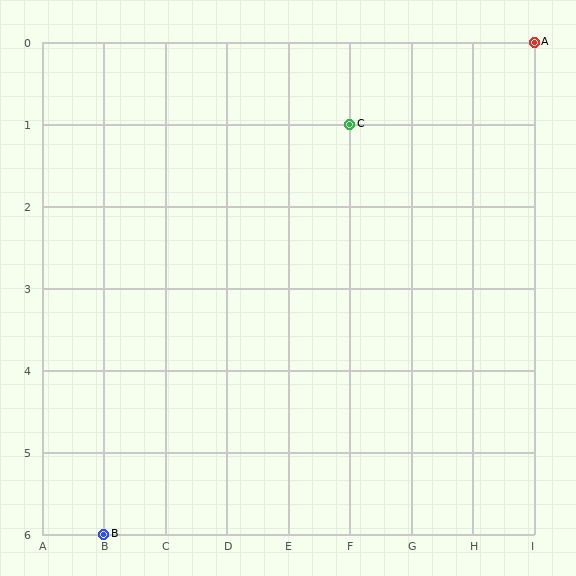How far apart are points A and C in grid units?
Points A and C are 3 columns and 1 row apart (about 3.2 grid units diagonally).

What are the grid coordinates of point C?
Point C is at grid coordinates (F, 1).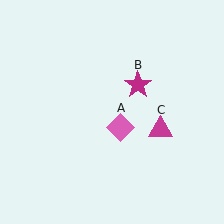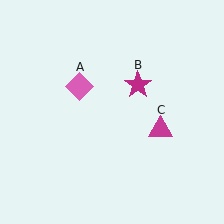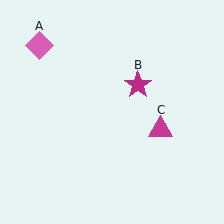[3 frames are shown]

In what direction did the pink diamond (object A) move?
The pink diamond (object A) moved up and to the left.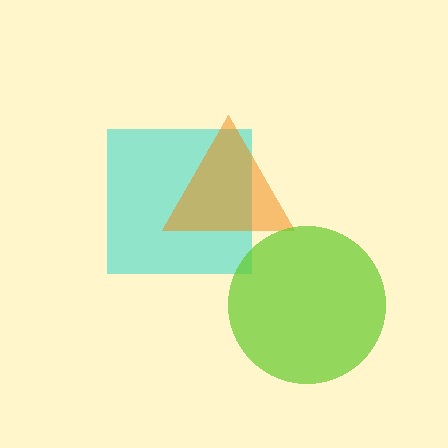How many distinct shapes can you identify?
There are 3 distinct shapes: a cyan square, an orange triangle, a lime circle.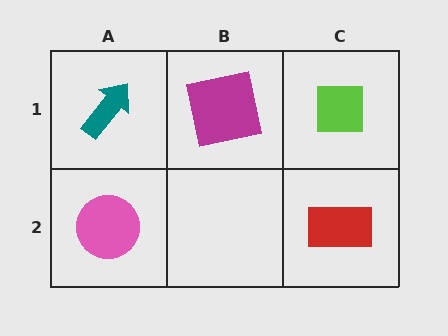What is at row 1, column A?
A teal arrow.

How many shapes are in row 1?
3 shapes.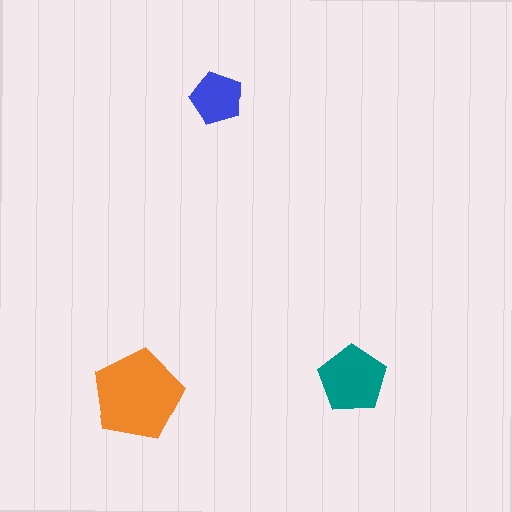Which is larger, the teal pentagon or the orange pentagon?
The orange one.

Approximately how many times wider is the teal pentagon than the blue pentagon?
About 1.5 times wider.